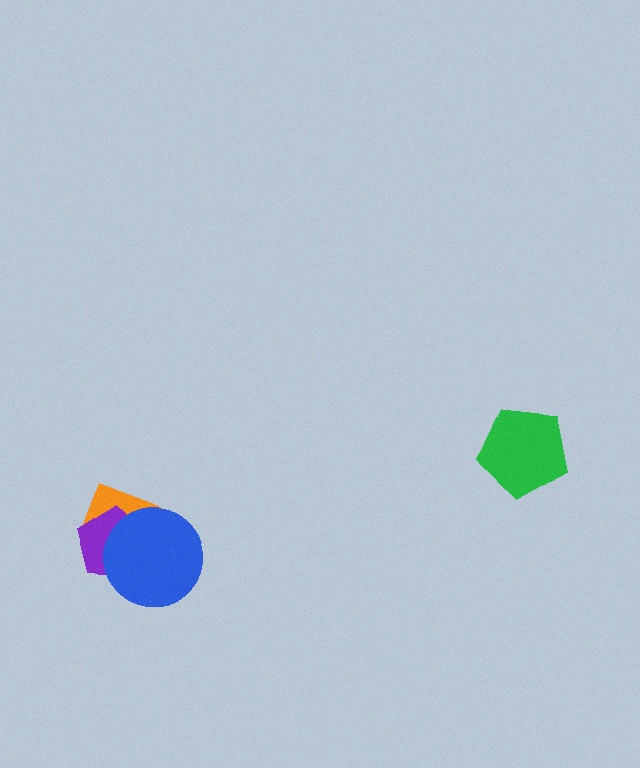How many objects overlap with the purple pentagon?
2 objects overlap with the purple pentagon.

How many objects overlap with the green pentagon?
0 objects overlap with the green pentagon.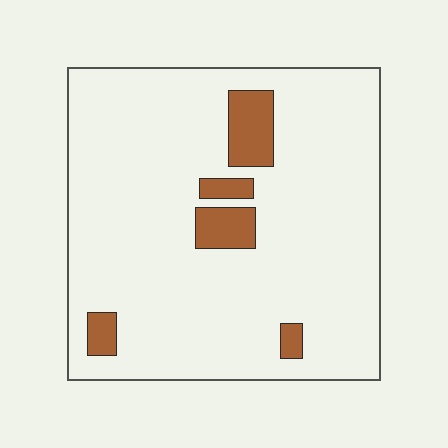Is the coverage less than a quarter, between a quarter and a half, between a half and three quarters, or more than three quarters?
Less than a quarter.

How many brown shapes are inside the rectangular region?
5.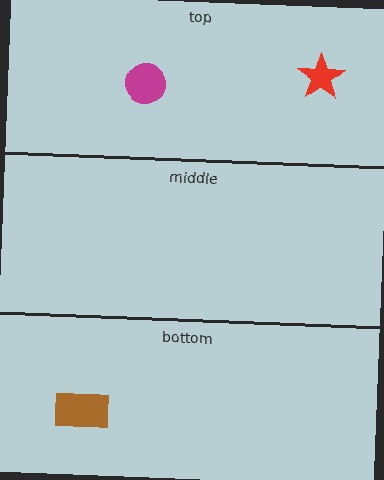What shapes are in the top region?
The red star, the magenta circle.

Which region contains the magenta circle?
The top region.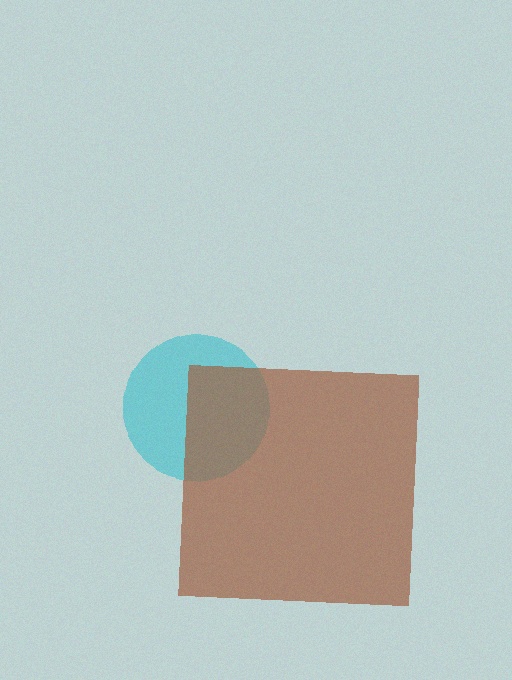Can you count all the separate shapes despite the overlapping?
Yes, there are 2 separate shapes.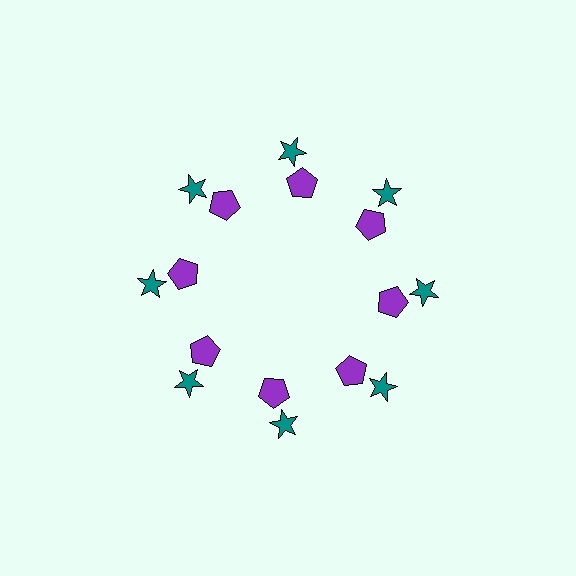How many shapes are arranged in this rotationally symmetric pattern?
There are 16 shapes, arranged in 8 groups of 2.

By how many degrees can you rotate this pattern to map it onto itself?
The pattern maps onto itself every 45 degrees of rotation.